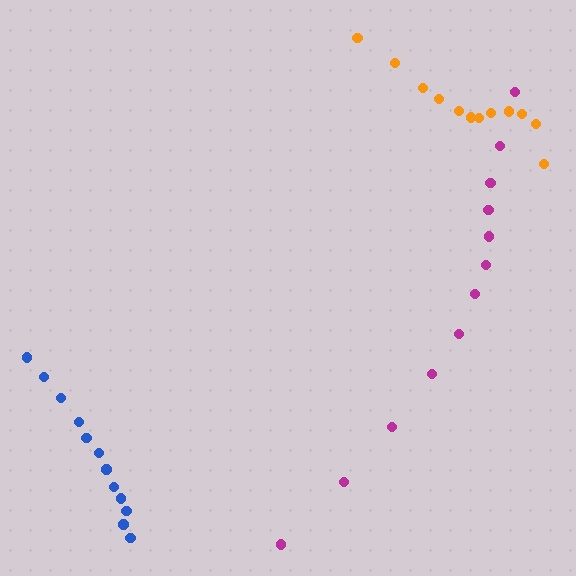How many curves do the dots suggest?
There are 3 distinct paths.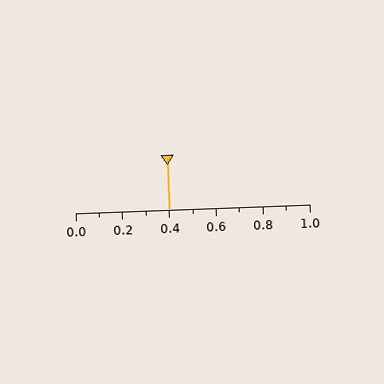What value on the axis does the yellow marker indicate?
The marker indicates approximately 0.4.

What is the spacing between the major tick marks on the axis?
The major ticks are spaced 0.2 apart.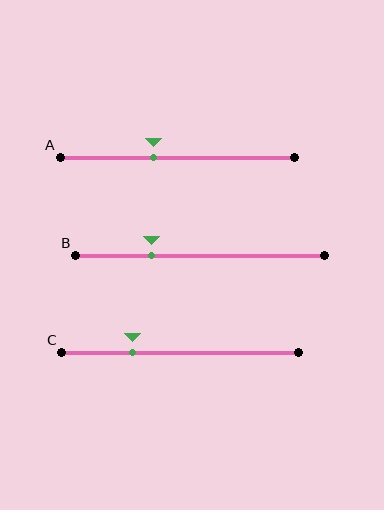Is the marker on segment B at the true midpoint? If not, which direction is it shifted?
No, the marker on segment B is shifted to the left by about 19% of the segment length.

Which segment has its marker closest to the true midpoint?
Segment A has its marker closest to the true midpoint.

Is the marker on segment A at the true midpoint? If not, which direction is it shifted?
No, the marker on segment A is shifted to the left by about 10% of the segment length.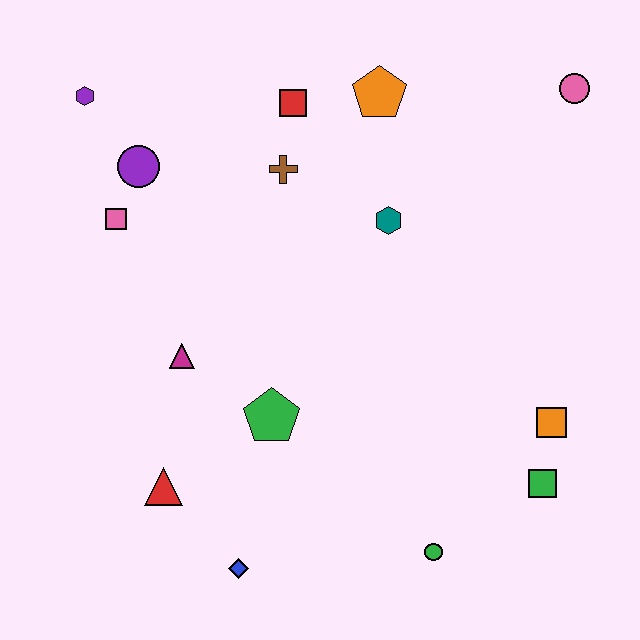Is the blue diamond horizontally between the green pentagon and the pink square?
Yes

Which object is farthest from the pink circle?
The blue diamond is farthest from the pink circle.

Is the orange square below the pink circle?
Yes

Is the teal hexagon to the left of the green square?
Yes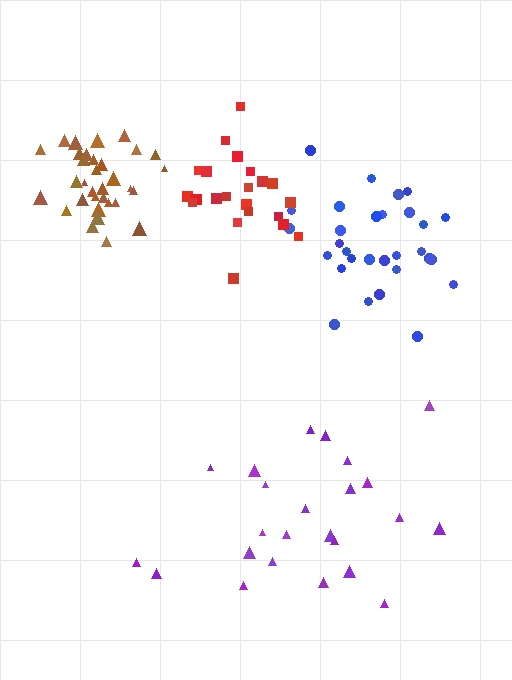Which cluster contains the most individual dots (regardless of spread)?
Brown (35).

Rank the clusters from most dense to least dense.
brown, red, blue, purple.